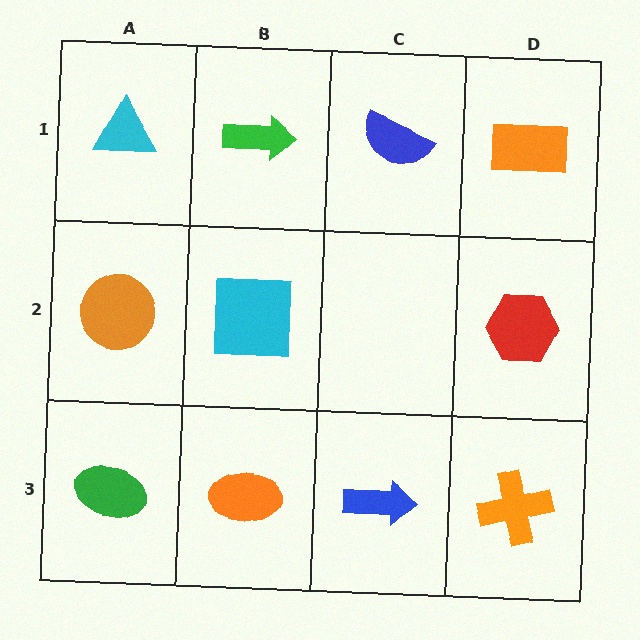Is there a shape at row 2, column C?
No, that cell is empty.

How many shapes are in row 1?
4 shapes.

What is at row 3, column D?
An orange cross.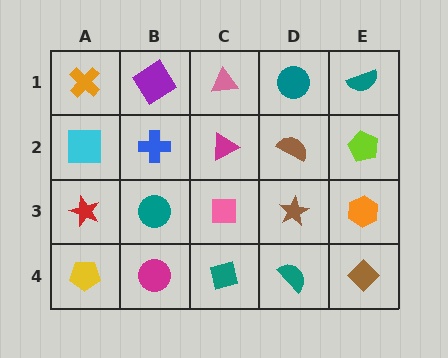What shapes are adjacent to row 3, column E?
A lime pentagon (row 2, column E), a brown diamond (row 4, column E), a brown star (row 3, column D).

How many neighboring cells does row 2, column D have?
4.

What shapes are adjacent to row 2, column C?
A pink triangle (row 1, column C), a pink square (row 3, column C), a blue cross (row 2, column B), a brown semicircle (row 2, column D).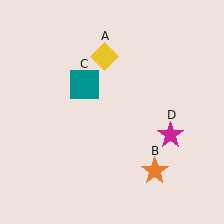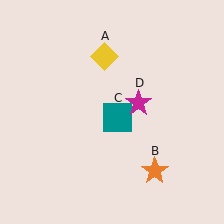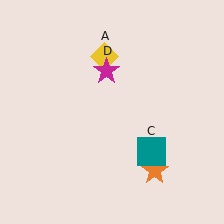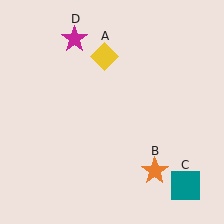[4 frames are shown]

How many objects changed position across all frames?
2 objects changed position: teal square (object C), magenta star (object D).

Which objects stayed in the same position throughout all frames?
Yellow diamond (object A) and orange star (object B) remained stationary.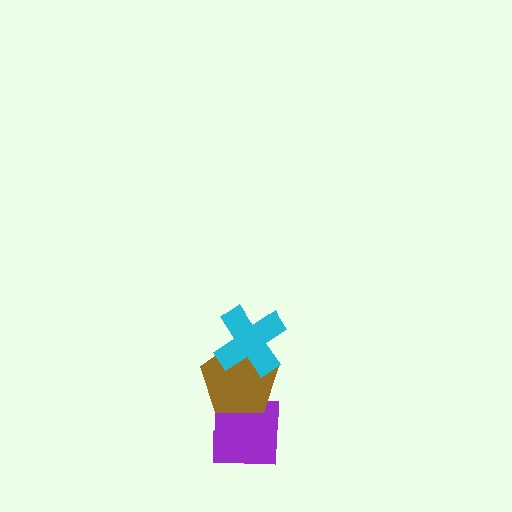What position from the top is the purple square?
The purple square is 3rd from the top.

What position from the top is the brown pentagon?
The brown pentagon is 2nd from the top.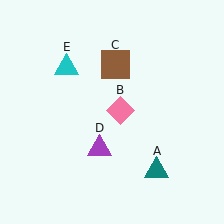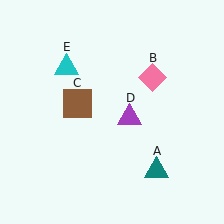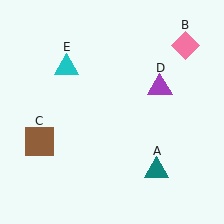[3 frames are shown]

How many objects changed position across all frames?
3 objects changed position: pink diamond (object B), brown square (object C), purple triangle (object D).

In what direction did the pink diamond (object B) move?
The pink diamond (object B) moved up and to the right.